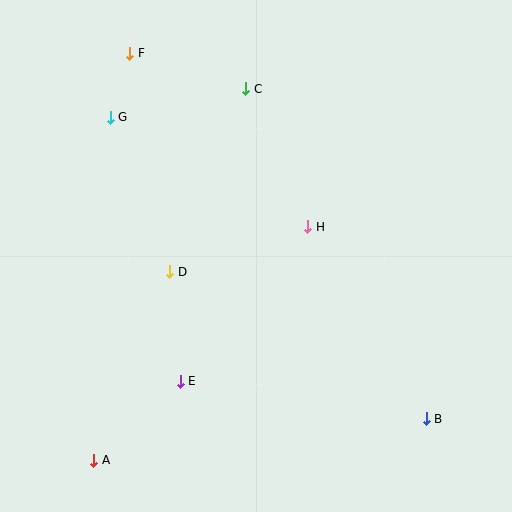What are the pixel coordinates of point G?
Point G is at (110, 117).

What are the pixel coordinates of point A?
Point A is at (94, 460).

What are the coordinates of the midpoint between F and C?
The midpoint between F and C is at (188, 71).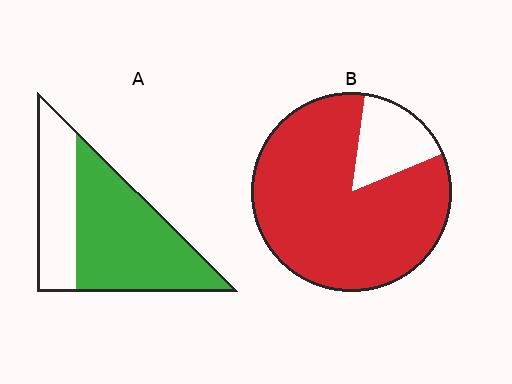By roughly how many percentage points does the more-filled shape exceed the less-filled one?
By roughly 20 percentage points (B over A).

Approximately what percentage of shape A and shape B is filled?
A is approximately 65% and B is approximately 85%.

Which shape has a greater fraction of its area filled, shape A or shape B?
Shape B.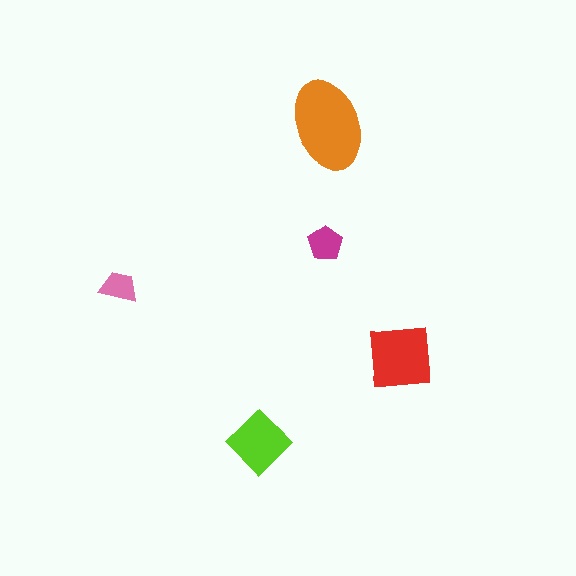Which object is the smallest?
The pink trapezoid.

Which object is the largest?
The orange ellipse.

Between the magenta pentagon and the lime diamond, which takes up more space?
The lime diamond.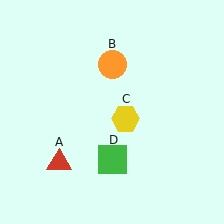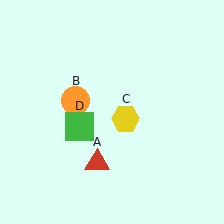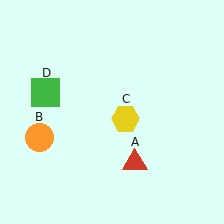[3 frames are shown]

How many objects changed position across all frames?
3 objects changed position: red triangle (object A), orange circle (object B), green square (object D).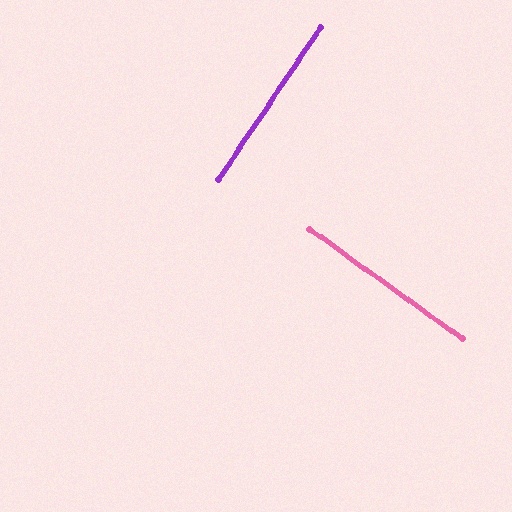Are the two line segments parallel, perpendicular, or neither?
Perpendicular — they meet at approximately 88°.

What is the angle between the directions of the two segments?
Approximately 88 degrees.